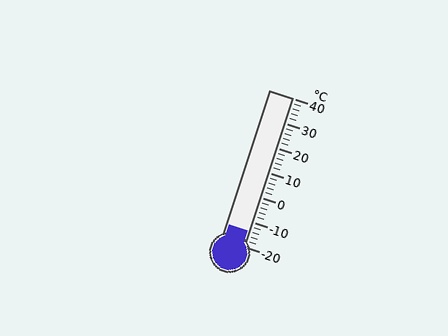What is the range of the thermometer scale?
The thermometer scale ranges from -20°C to 40°C.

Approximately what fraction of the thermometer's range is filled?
The thermometer is filled to approximately 10% of its range.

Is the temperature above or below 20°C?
The temperature is below 20°C.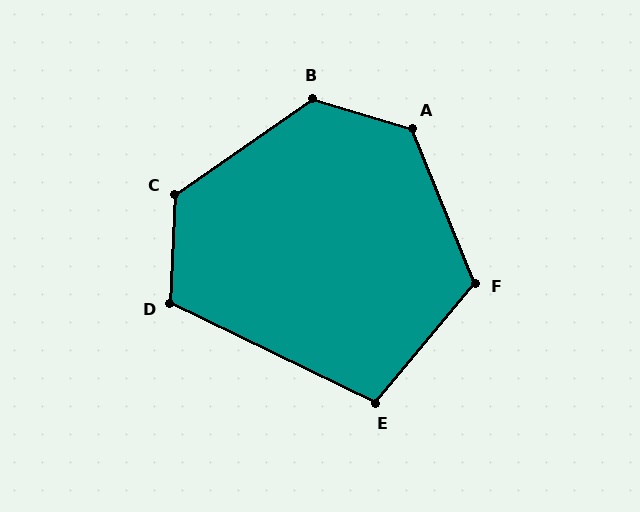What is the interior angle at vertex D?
Approximately 113 degrees (obtuse).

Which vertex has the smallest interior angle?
E, at approximately 104 degrees.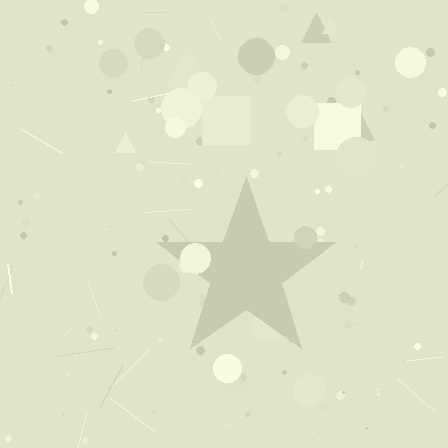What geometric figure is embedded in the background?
A star is embedded in the background.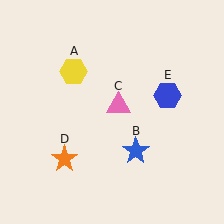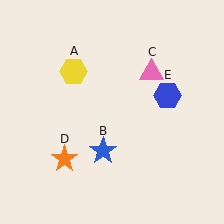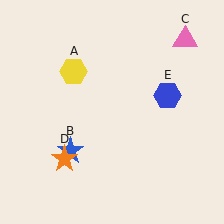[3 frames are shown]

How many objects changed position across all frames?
2 objects changed position: blue star (object B), pink triangle (object C).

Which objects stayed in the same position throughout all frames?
Yellow hexagon (object A) and orange star (object D) and blue hexagon (object E) remained stationary.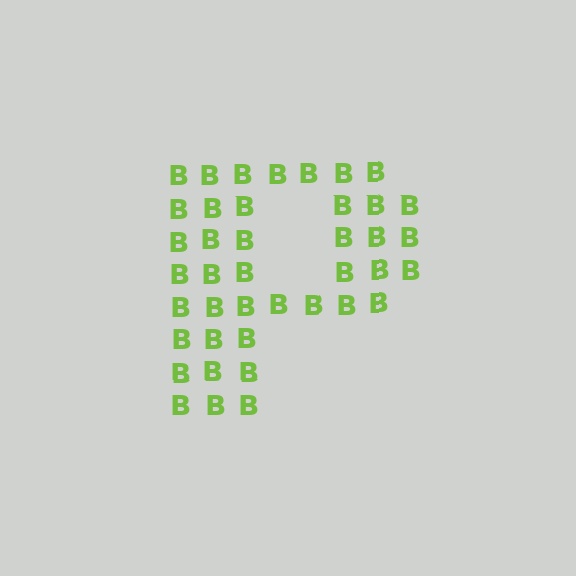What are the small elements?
The small elements are letter B's.